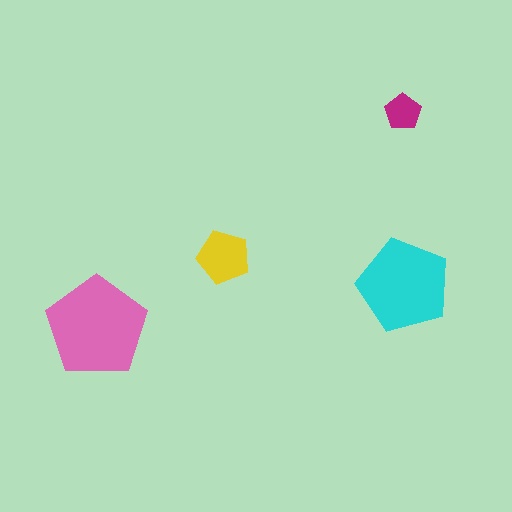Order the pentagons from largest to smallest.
the pink one, the cyan one, the yellow one, the magenta one.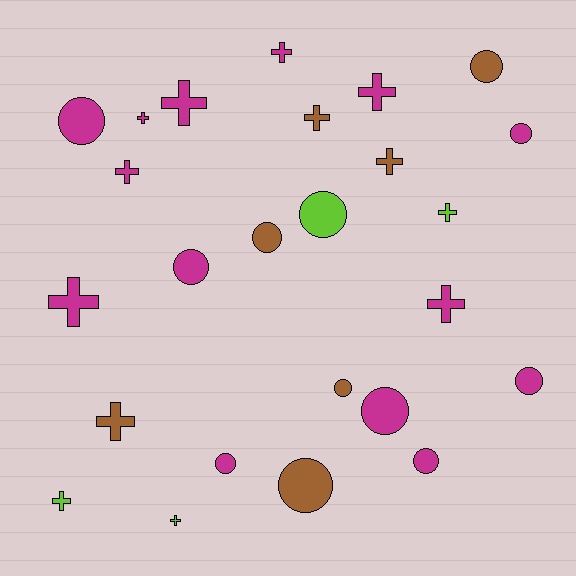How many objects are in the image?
There are 25 objects.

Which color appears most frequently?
Magenta, with 14 objects.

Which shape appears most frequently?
Cross, with 13 objects.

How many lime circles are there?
There is 1 lime circle.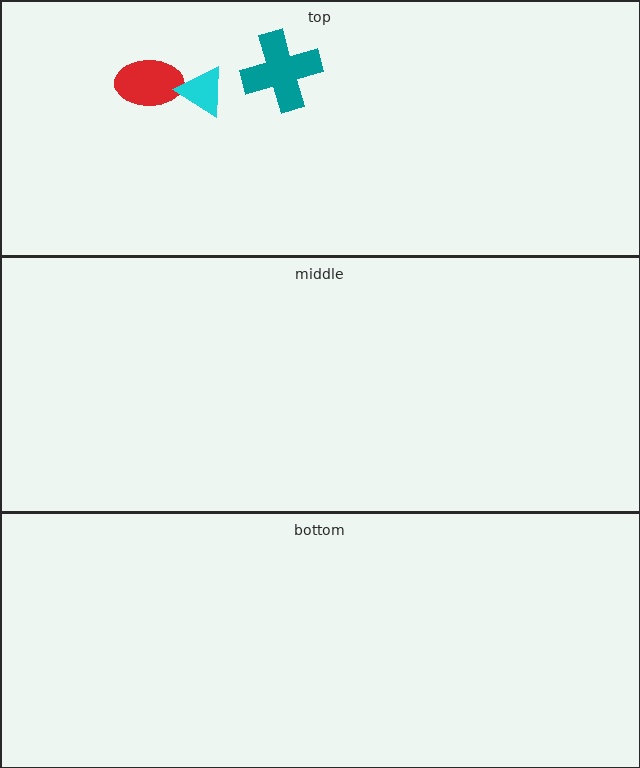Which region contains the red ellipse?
The top region.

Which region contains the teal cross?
The top region.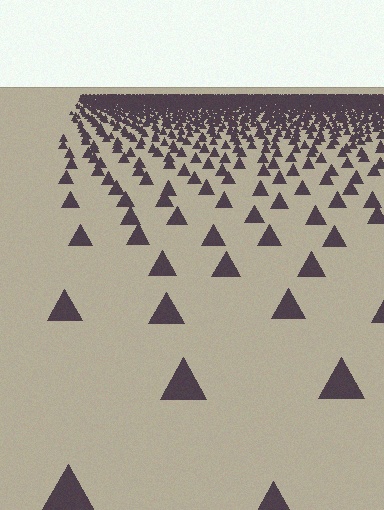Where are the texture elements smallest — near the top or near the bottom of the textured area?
Near the top.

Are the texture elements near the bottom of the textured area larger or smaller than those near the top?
Larger. Near the bottom, elements are closer to the viewer and appear at a bigger on-screen size.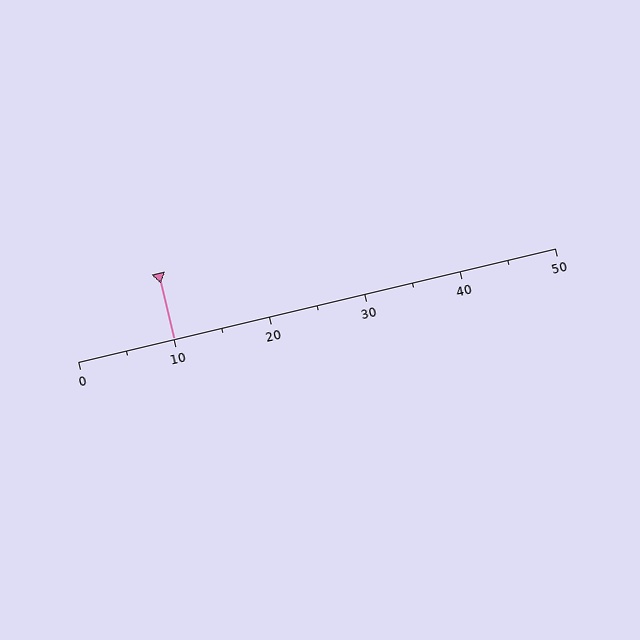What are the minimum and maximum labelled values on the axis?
The axis runs from 0 to 50.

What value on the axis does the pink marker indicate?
The marker indicates approximately 10.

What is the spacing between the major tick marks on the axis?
The major ticks are spaced 10 apart.